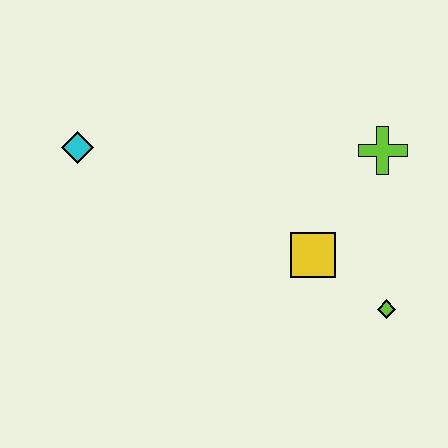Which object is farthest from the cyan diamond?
The lime diamond is farthest from the cyan diamond.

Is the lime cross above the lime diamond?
Yes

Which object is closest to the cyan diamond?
The yellow square is closest to the cyan diamond.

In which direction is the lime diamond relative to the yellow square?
The lime diamond is to the right of the yellow square.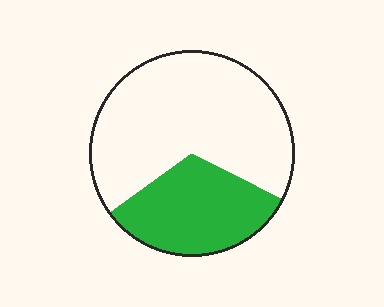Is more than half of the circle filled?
No.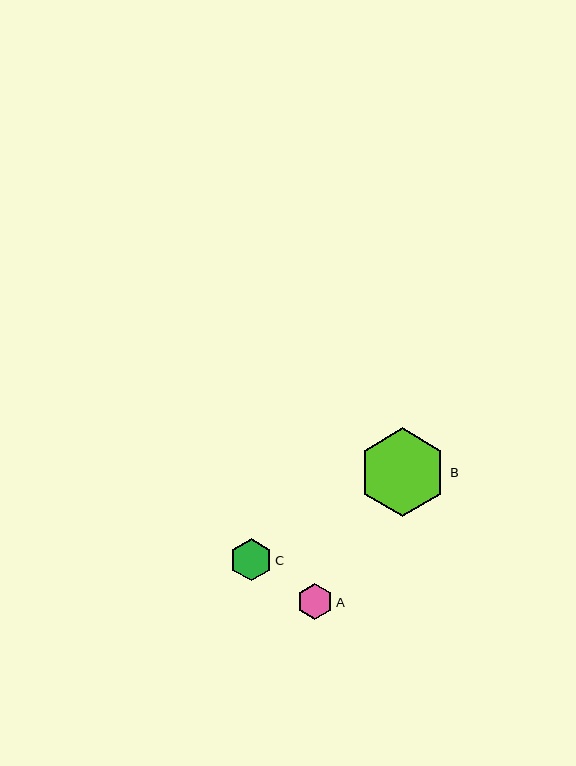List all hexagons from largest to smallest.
From largest to smallest: B, C, A.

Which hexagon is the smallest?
Hexagon A is the smallest with a size of approximately 36 pixels.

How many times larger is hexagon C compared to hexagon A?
Hexagon C is approximately 1.2 times the size of hexagon A.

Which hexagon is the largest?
Hexagon B is the largest with a size of approximately 88 pixels.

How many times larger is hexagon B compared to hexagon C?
Hexagon B is approximately 2.1 times the size of hexagon C.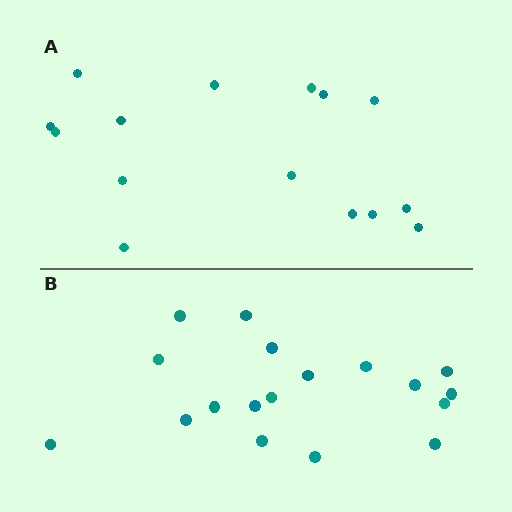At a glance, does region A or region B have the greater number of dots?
Region B (the bottom region) has more dots.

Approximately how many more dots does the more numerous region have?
Region B has just a few more — roughly 2 or 3 more dots than region A.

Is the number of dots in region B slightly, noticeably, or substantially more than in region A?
Region B has only slightly more — the two regions are fairly close. The ratio is roughly 1.2 to 1.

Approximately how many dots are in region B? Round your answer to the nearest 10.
About 20 dots. (The exact count is 18, which rounds to 20.)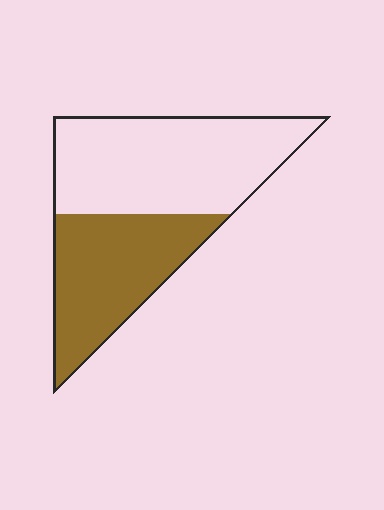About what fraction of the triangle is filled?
About two fifths (2/5).